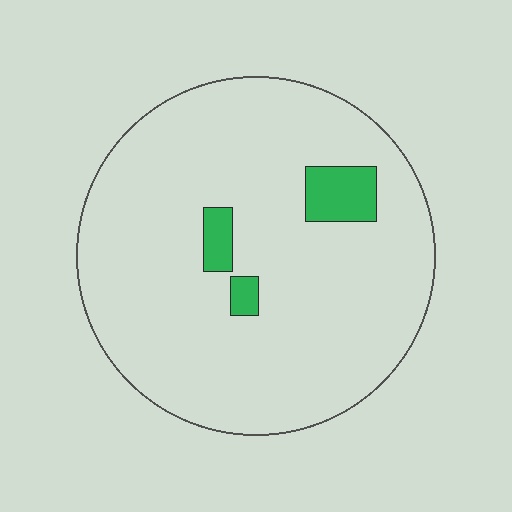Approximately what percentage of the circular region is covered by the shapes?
Approximately 5%.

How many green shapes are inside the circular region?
3.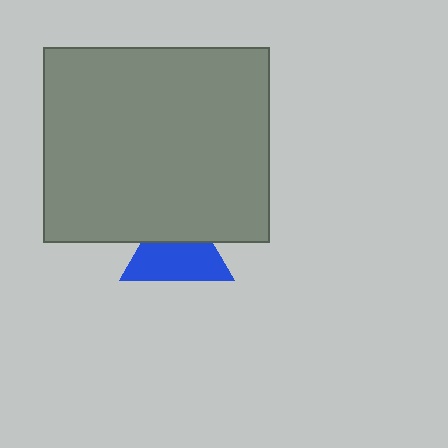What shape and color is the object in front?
The object in front is a gray rectangle.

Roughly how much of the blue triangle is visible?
About half of it is visible (roughly 61%).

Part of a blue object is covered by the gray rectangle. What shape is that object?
It is a triangle.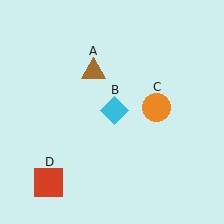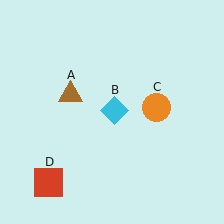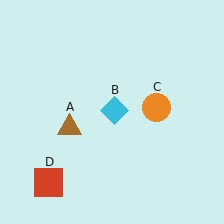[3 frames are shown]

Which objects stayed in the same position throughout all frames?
Cyan diamond (object B) and orange circle (object C) and red square (object D) remained stationary.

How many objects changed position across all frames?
1 object changed position: brown triangle (object A).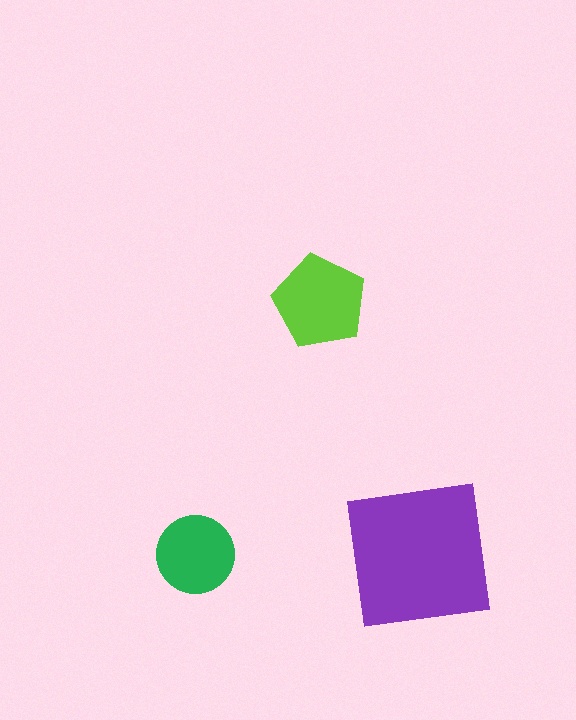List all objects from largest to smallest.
The purple square, the lime pentagon, the green circle.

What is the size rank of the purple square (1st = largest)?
1st.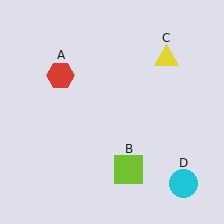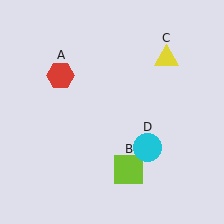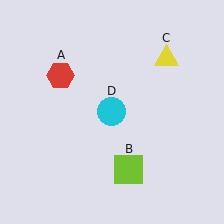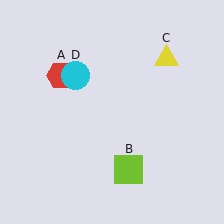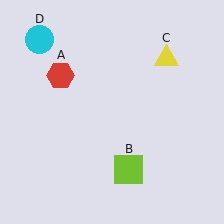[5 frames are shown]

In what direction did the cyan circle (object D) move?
The cyan circle (object D) moved up and to the left.